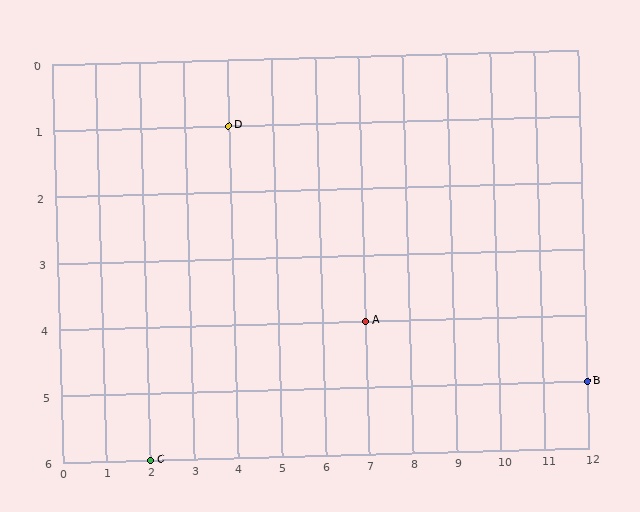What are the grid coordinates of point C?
Point C is at grid coordinates (2, 6).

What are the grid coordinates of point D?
Point D is at grid coordinates (4, 1).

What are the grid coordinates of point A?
Point A is at grid coordinates (7, 4).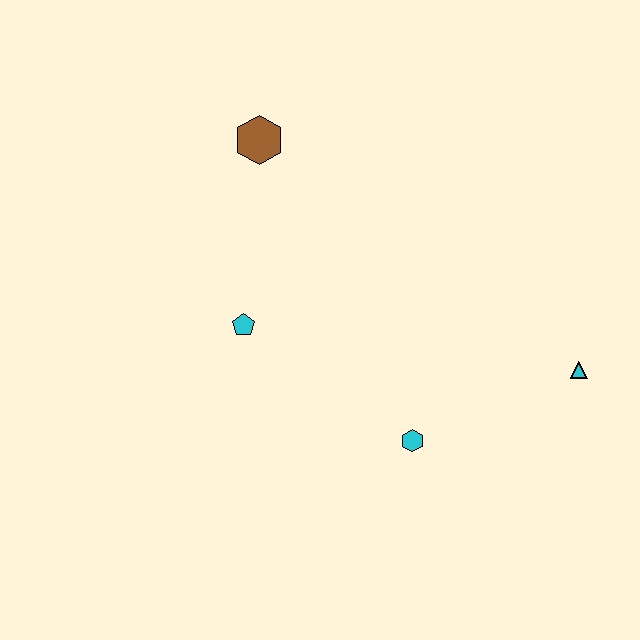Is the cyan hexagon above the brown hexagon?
No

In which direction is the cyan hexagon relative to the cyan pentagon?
The cyan hexagon is to the right of the cyan pentagon.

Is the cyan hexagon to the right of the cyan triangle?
No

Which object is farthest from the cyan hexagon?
The brown hexagon is farthest from the cyan hexagon.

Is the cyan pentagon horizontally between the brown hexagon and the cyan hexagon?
No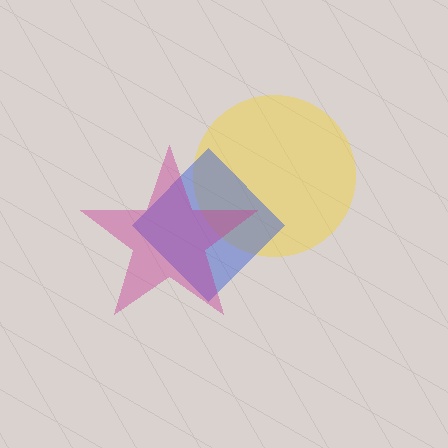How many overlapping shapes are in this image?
There are 3 overlapping shapes in the image.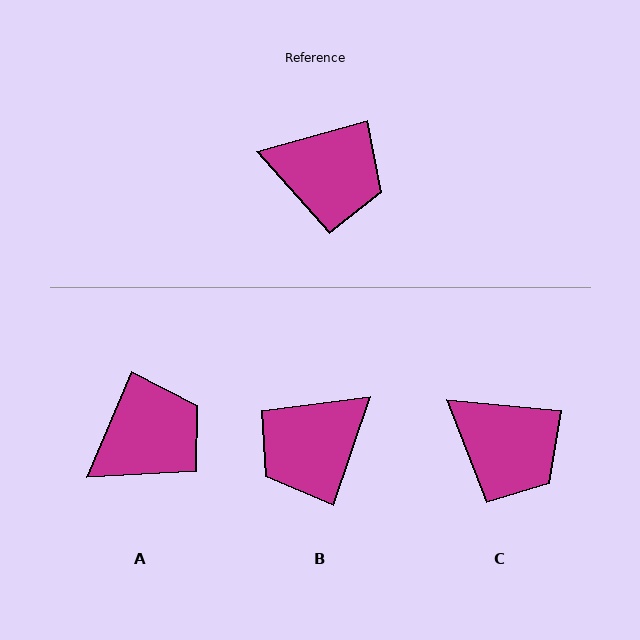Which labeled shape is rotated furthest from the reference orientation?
B, about 124 degrees away.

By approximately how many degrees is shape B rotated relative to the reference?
Approximately 124 degrees clockwise.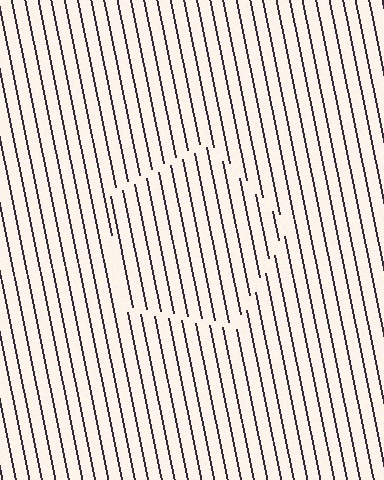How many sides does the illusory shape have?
5 sides — the line-ends trace a pentagon.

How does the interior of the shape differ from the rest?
The interior of the shape contains the same grating, shifted by half a period — the contour is defined by the phase discontinuity where line-ends from the inner and outer gratings abut.